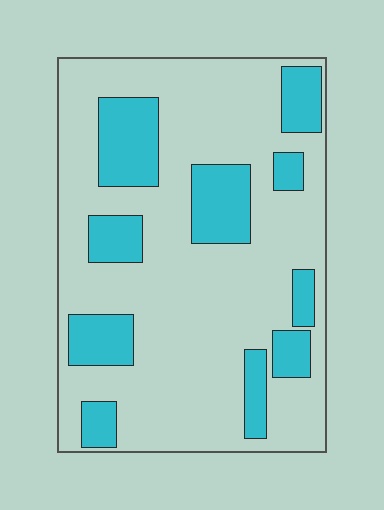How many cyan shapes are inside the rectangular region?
10.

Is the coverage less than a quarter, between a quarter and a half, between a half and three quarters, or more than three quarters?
Between a quarter and a half.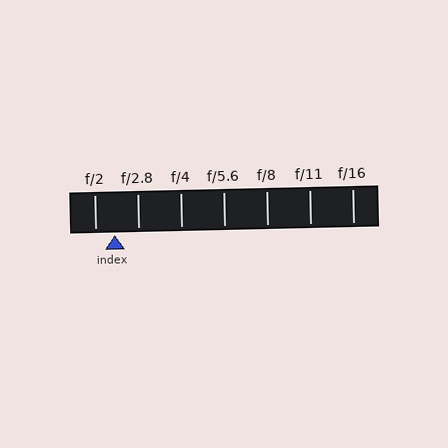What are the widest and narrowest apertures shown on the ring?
The widest aperture shown is f/2 and the narrowest is f/16.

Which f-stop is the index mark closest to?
The index mark is closest to f/2.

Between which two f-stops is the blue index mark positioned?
The index mark is between f/2 and f/2.8.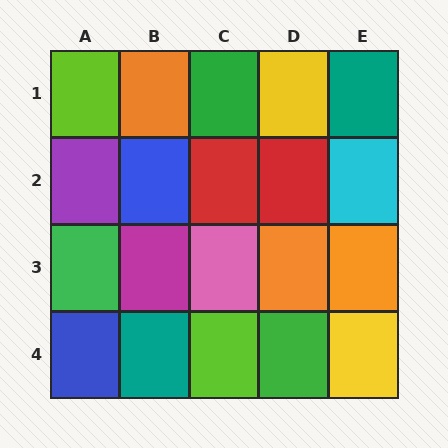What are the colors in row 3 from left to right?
Green, magenta, pink, orange, orange.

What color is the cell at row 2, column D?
Red.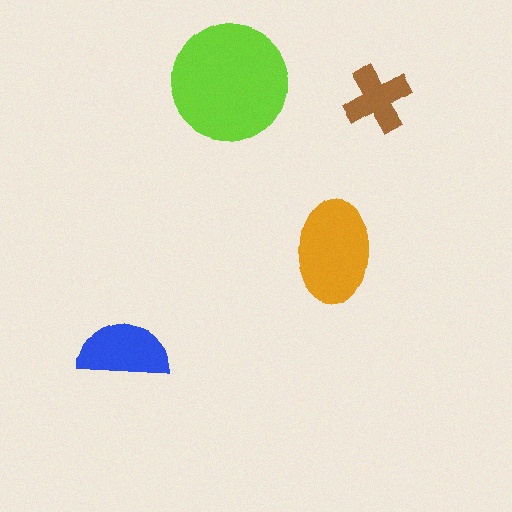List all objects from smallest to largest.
The brown cross, the blue semicircle, the orange ellipse, the lime circle.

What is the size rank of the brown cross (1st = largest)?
4th.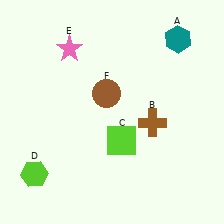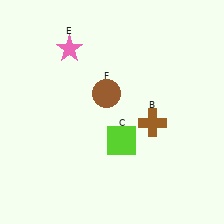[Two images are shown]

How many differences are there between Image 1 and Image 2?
There are 2 differences between the two images.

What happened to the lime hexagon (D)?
The lime hexagon (D) was removed in Image 2. It was in the bottom-left area of Image 1.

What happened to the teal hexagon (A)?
The teal hexagon (A) was removed in Image 2. It was in the top-right area of Image 1.